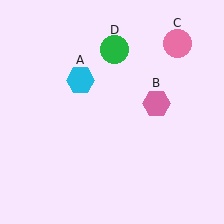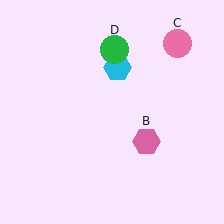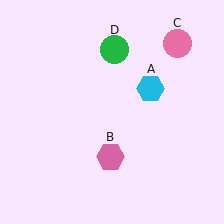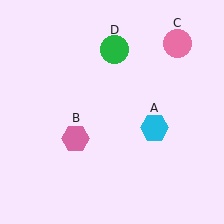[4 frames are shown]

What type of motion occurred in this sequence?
The cyan hexagon (object A), pink hexagon (object B) rotated clockwise around the center of the scene.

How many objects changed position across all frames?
2 objects changed position: cyan hexagon (object A), pink hexagon (object B).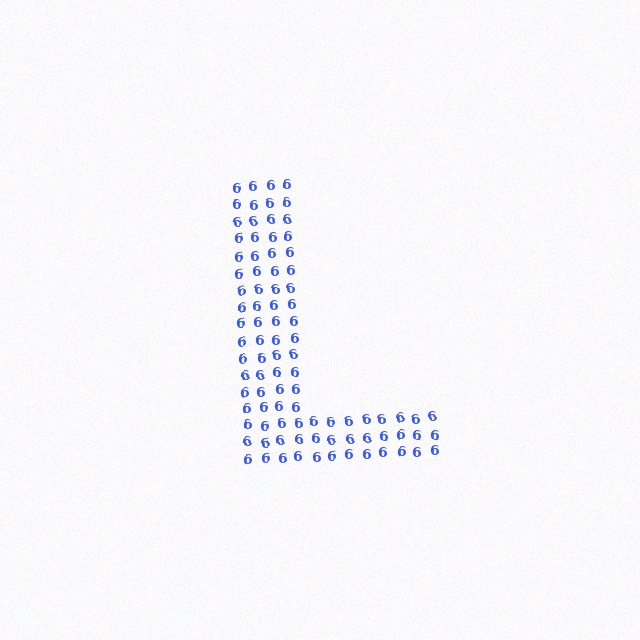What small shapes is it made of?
It is made of small digit 6's.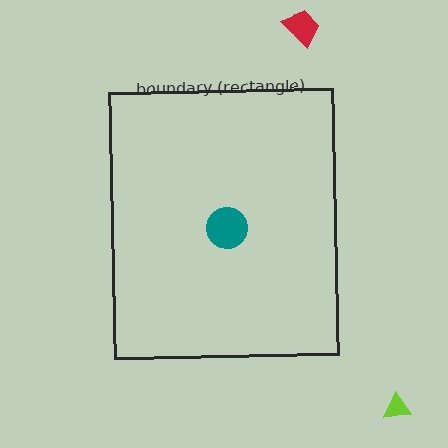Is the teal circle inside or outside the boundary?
Inside.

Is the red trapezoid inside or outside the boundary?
Outside.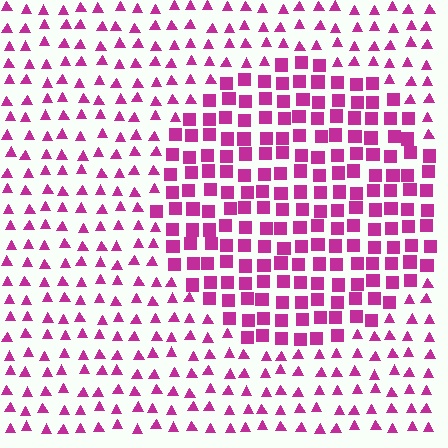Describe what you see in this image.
The image is filled with small magenta elements arranged in a uniform grid. A circle-shaped region contains squares, while the surrounding area contains triangles. The boundary is defined purely by the change in element shape.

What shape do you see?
I see a circle.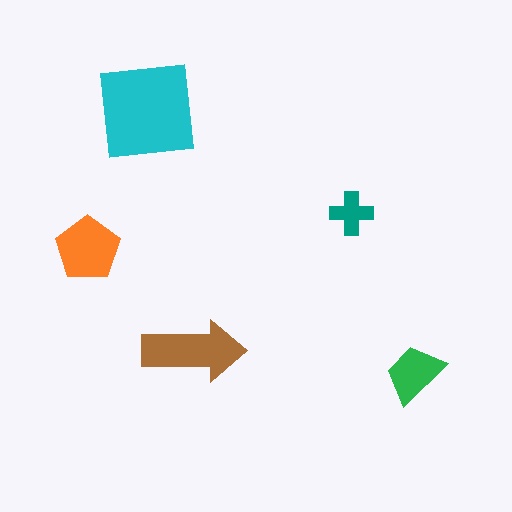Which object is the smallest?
The teal cross.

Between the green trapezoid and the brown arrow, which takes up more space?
The brown arrow.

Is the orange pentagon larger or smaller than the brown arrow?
Smaller.